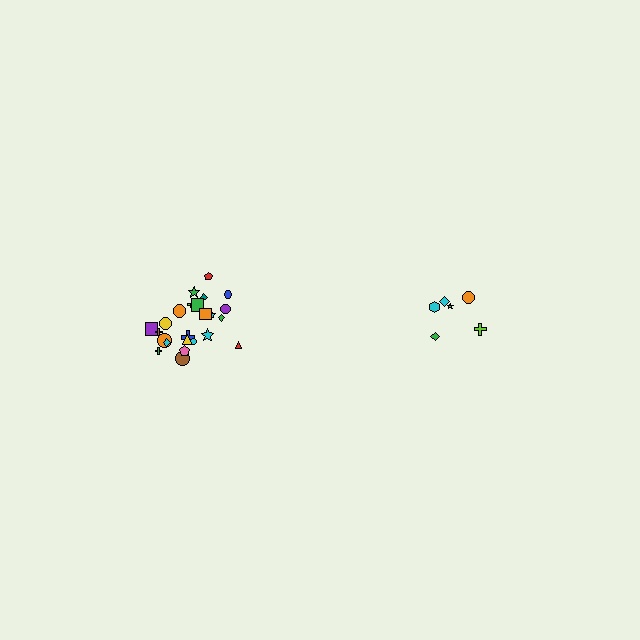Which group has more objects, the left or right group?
The left group.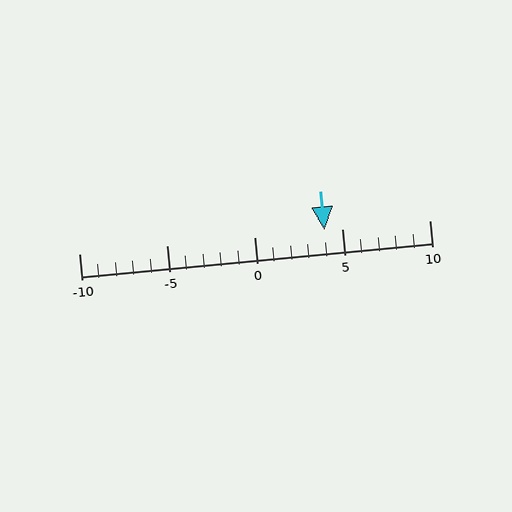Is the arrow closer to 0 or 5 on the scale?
The arrow is closer to 5.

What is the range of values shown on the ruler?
The ruler shows values from -10 to 10.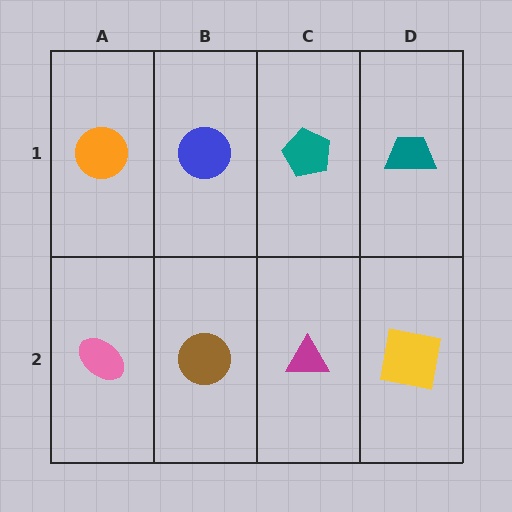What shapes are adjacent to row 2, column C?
A teal pentagon (row 1, column C), a brown circle (row 2, column B), a yellow square (row 2, column D).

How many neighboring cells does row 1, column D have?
2.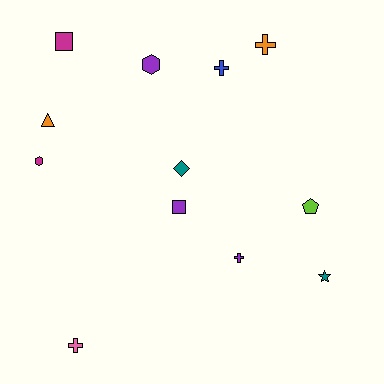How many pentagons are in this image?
There is 1 pentagon.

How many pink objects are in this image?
There is 1 pink object.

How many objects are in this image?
There are 12 objects.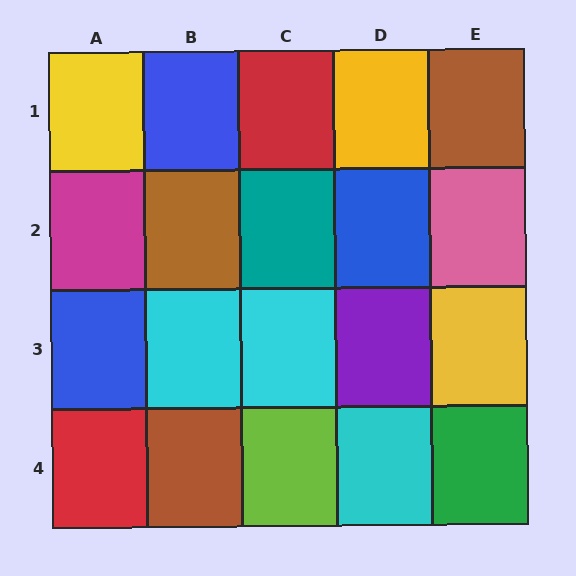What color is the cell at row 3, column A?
Blue.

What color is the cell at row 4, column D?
Cyan.